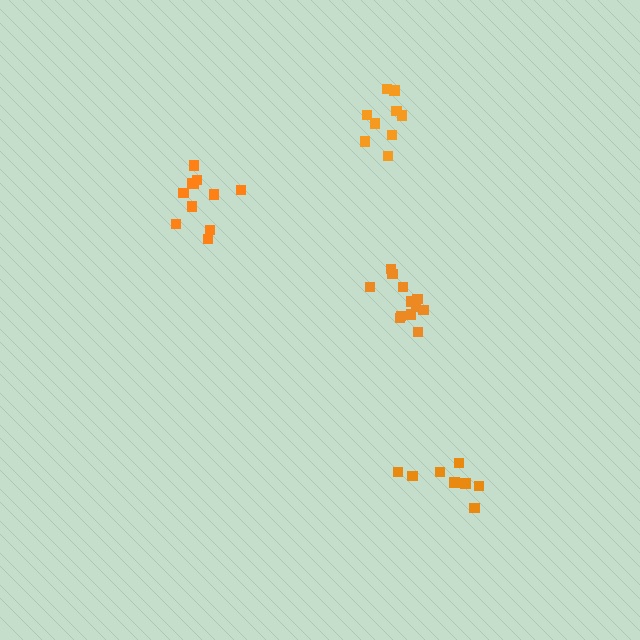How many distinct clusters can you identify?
There are 4 distinct clusters.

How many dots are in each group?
Group 1: 8 dots, Group 2: 11 dots, Group 3: 12 dots, Group 4: 9 dots (40 total).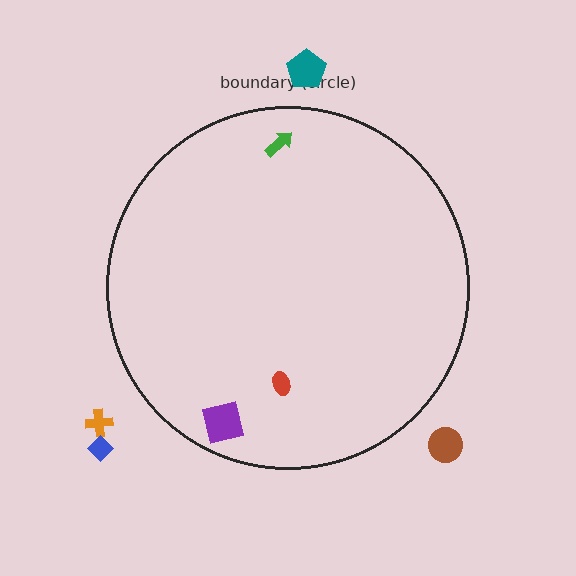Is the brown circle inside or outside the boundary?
Outside.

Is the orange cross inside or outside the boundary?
Outside.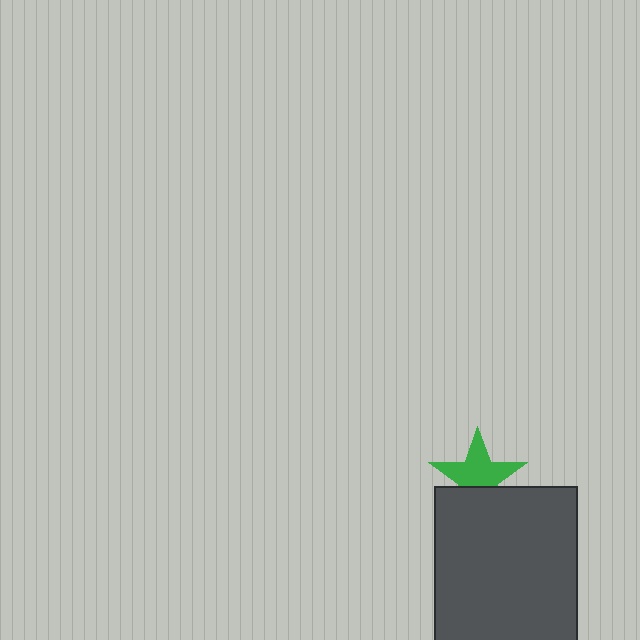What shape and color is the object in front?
The object in front is a dark gray rectangle.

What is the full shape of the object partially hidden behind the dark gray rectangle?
The partially hidden object is a green star.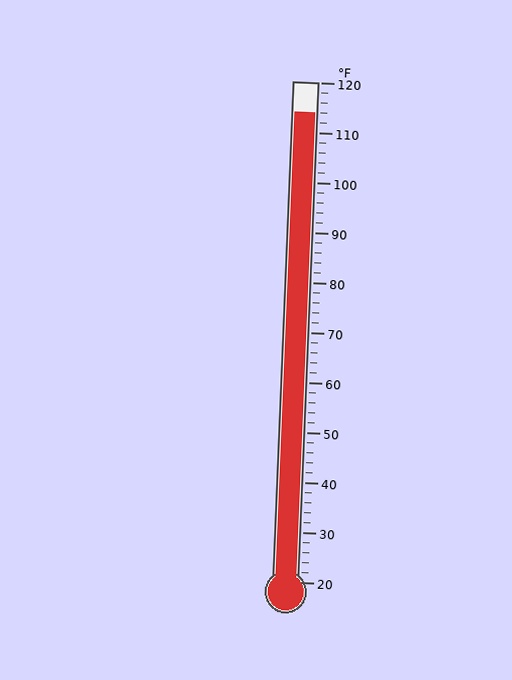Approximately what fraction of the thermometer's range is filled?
The thermometer is filled to approximately 95% of its range.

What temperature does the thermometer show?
The thermometer shows approximately 114°F.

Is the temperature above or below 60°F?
The temperature is above 60°F.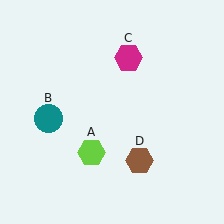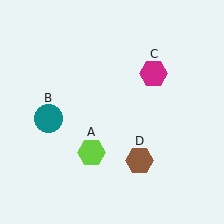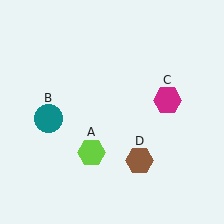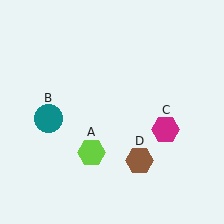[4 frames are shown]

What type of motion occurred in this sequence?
The magenta hexagon (object C) rotated clockwise around the center of the scene.